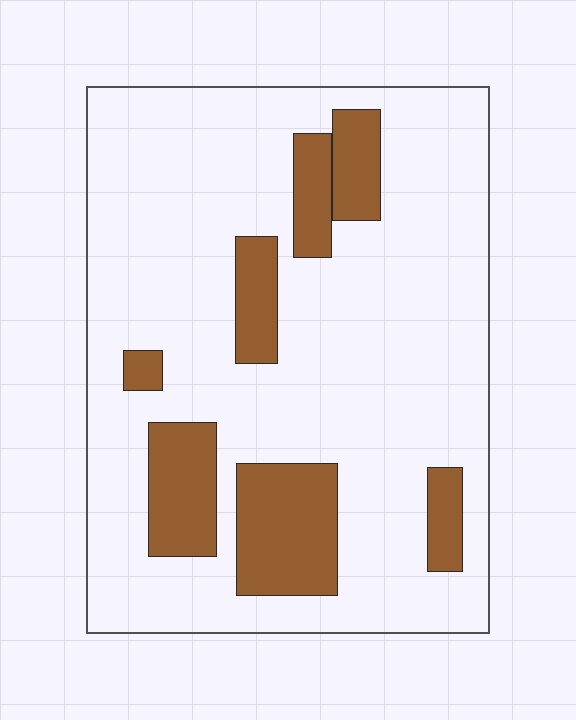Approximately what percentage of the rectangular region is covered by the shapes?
Approximately 20%.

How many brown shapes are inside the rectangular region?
7.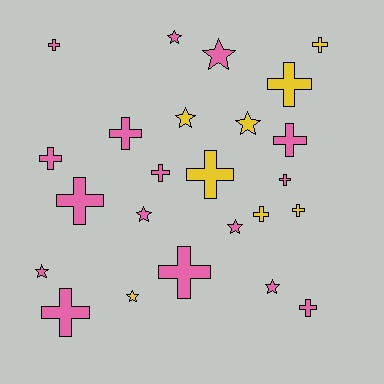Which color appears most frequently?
Pink, with 16 objects.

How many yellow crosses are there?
There are 5 yellow crosses.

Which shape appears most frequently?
Cross, with 15 objects.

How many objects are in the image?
There are 24 objects.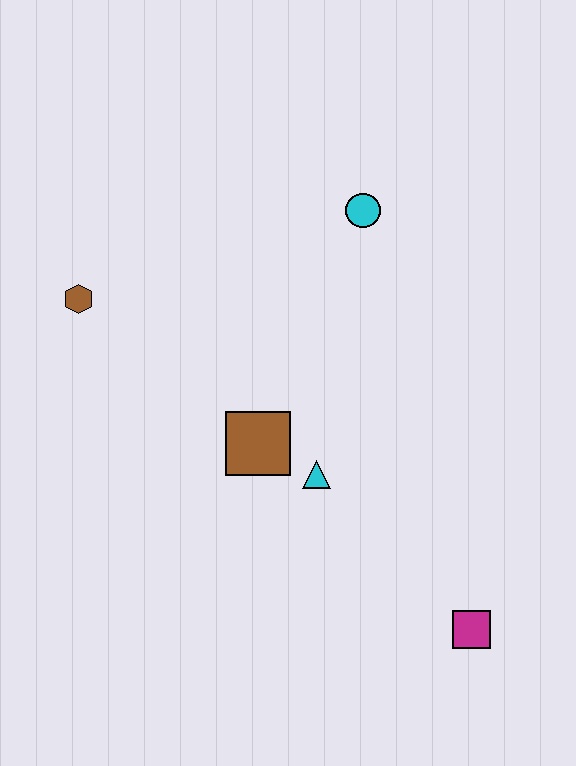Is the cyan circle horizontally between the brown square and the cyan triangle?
No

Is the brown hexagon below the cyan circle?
Yes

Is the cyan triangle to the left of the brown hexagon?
No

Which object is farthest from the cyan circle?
The magenta square is farthest from the cyan circle.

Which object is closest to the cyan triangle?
The brown square is closest to the cyan triangle.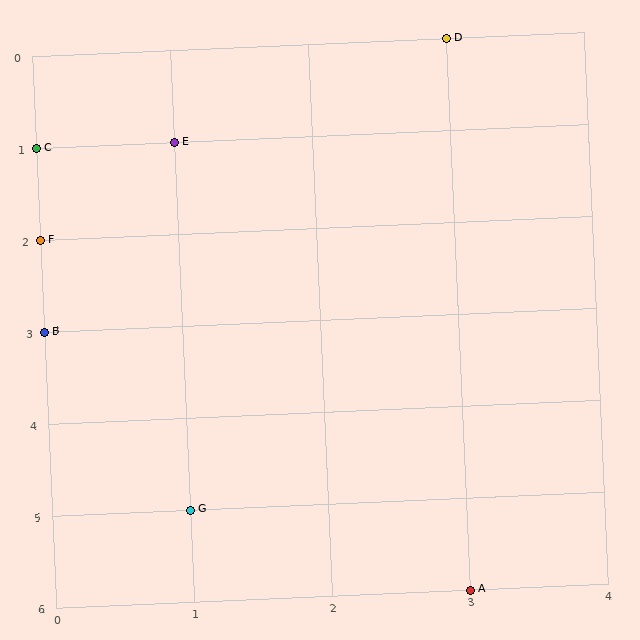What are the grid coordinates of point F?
Point F is at grid coordinates (0, 2).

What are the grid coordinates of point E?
Point E is at grid coordinates (1, 1).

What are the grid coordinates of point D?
Point D is at grid coordinates (3, 0).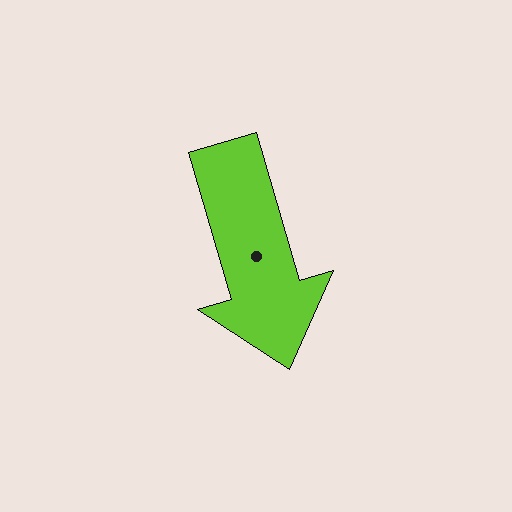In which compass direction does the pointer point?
South.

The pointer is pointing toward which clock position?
Roughly 5 o'clock.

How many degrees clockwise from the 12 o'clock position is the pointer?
Approximately 164 degrees.